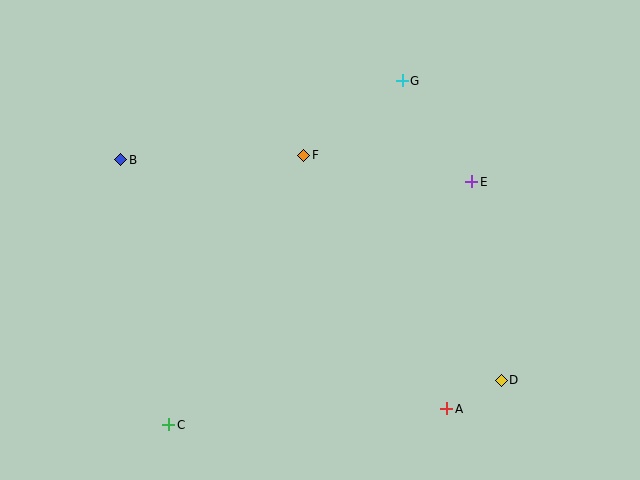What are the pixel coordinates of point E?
Point E is at (472, 182).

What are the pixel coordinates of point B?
Point B is at (121, 160).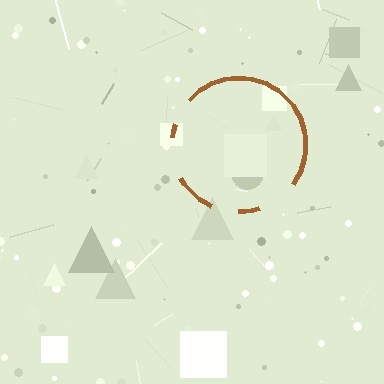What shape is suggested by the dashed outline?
The dashed outline suggests a circle.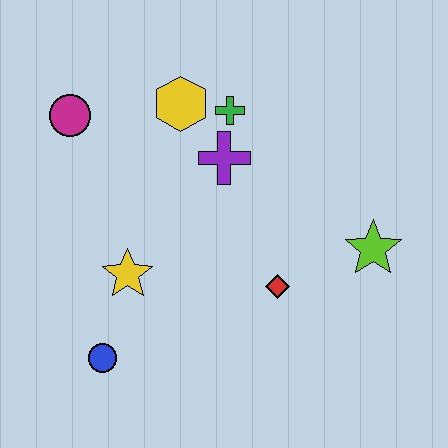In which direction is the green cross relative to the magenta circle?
The green cross is to the right of the magenta circle.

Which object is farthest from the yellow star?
The lime star is farthest from the yellow star.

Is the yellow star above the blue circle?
Yes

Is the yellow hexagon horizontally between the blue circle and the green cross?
Yes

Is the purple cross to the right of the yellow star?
Yes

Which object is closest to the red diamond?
The lime star is closest to the red diamond.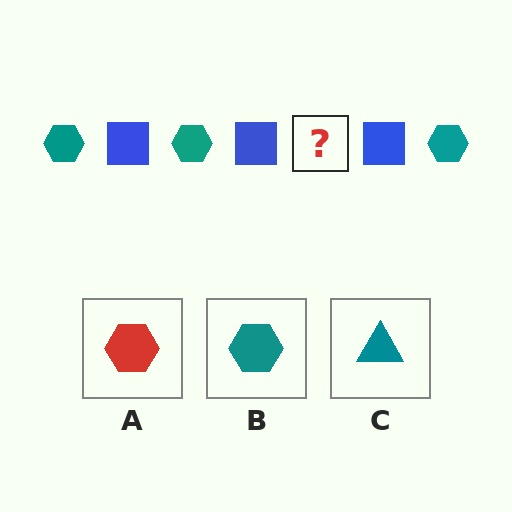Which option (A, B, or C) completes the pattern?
B.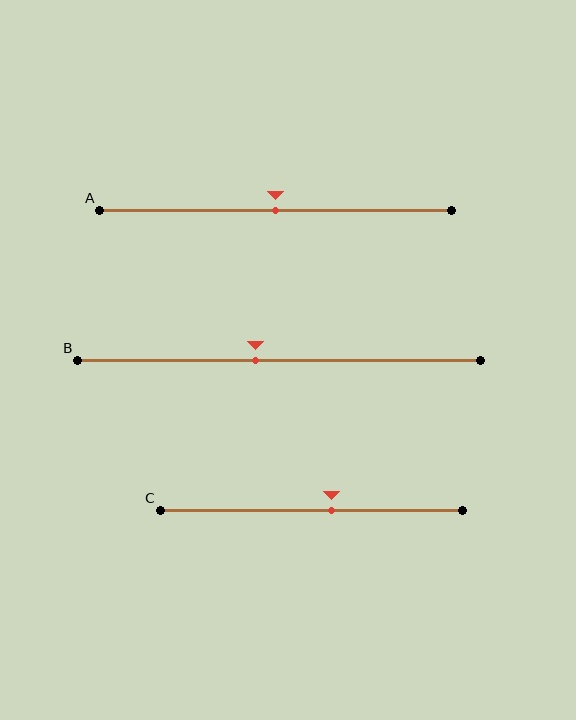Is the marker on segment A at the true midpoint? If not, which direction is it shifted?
Yes, the marker on segment A is at the true midpoint.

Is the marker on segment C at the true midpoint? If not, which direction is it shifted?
No, the marker on segment C is shifted to the right by about 7% of the segment length.